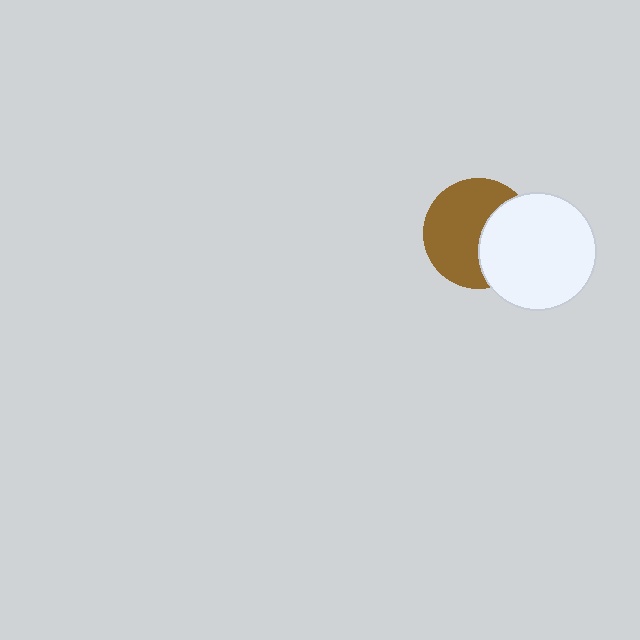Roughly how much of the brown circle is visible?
About half of it is visible (roughly 63%).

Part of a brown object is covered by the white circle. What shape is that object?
It is a circle.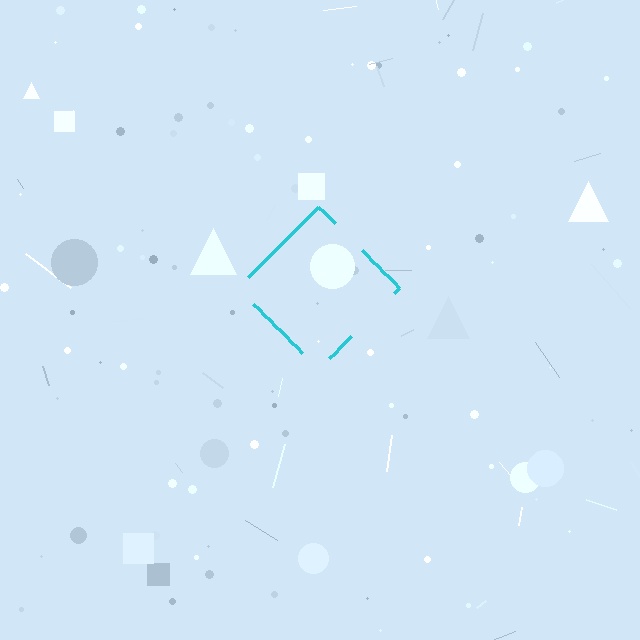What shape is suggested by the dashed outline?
The dashed outline suggests a diamond.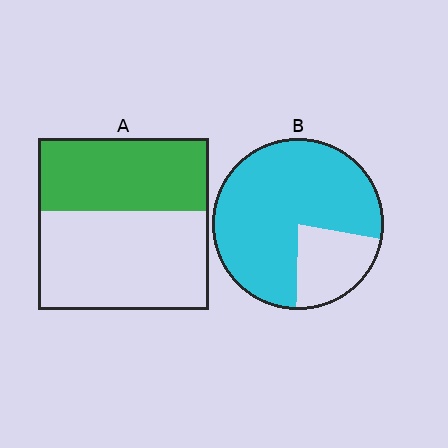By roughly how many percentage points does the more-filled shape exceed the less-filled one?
By roughly 35 percentage points (B over A).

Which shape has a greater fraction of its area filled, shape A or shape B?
Shape B.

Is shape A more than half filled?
No.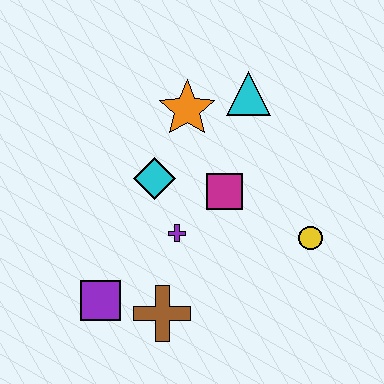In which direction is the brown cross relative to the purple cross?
The brown cross is below the purple cross.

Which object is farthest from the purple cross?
The cyan triangle is farthest from the purple cross.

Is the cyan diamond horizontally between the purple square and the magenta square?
Yes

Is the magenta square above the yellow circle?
Yes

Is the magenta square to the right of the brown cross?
Yes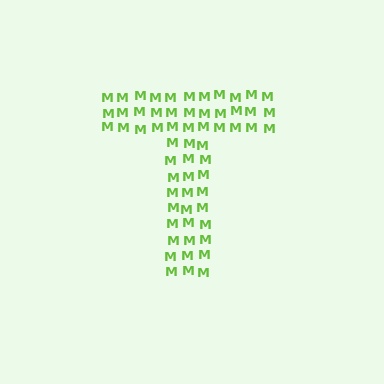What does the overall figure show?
The overall figure shows the letter T.